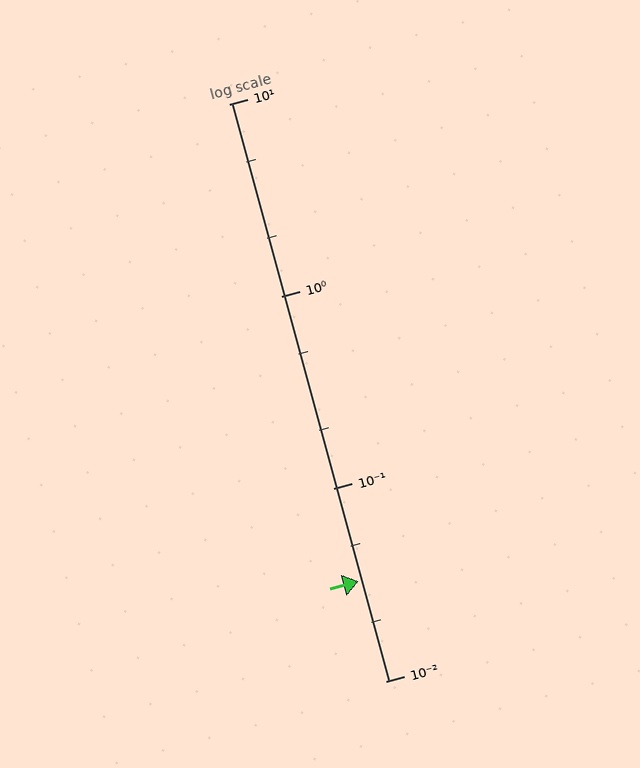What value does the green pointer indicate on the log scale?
The pointer indicates approximately 0.033.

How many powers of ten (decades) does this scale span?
The scale spans 3 decades, from 0.01 to 10.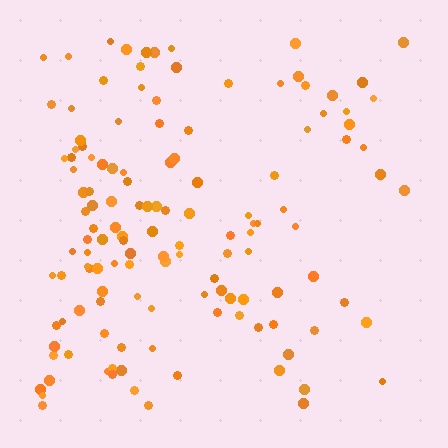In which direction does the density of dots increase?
From right to left, with the left side densest.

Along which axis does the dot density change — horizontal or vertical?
Horizontal.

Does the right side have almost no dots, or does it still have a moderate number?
Still a moderate number, just noticeably fewer than the left.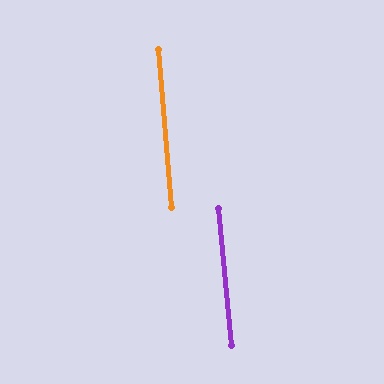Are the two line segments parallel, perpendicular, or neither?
Parallel — their directions differ by only 0.8°.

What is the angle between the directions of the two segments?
Approximately 1 degree.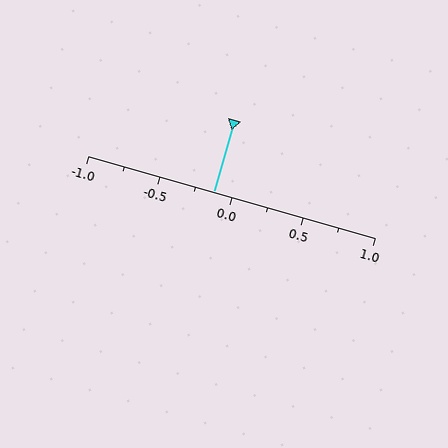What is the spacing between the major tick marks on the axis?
The major ticks are spaced 0.5 apart.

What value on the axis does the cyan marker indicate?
The marker indicates approximately -0.12.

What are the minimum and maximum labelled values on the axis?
The axis runs from -1.0 to 1.0.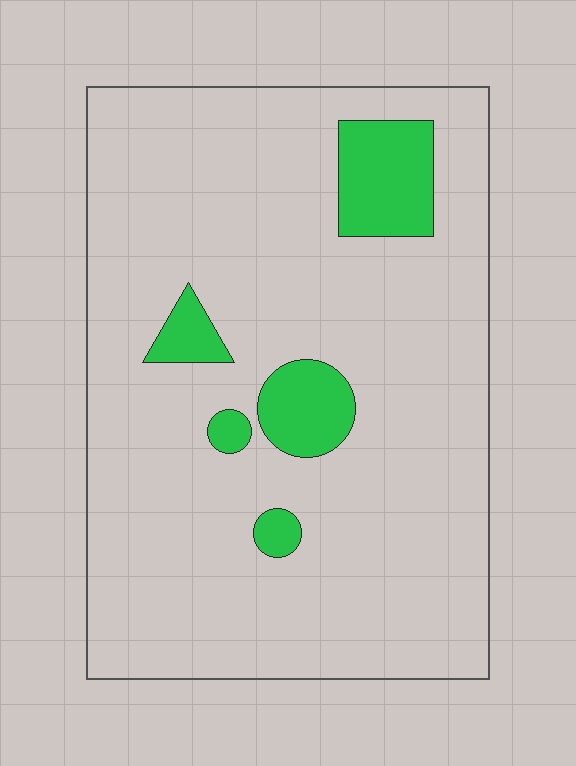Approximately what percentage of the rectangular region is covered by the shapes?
Approximately 10%.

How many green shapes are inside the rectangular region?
5.